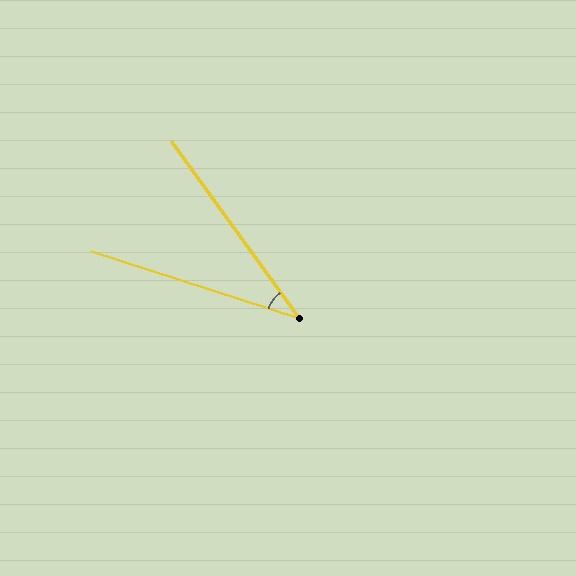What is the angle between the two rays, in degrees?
Approximately 36 degrees.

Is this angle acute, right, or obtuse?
It is acute.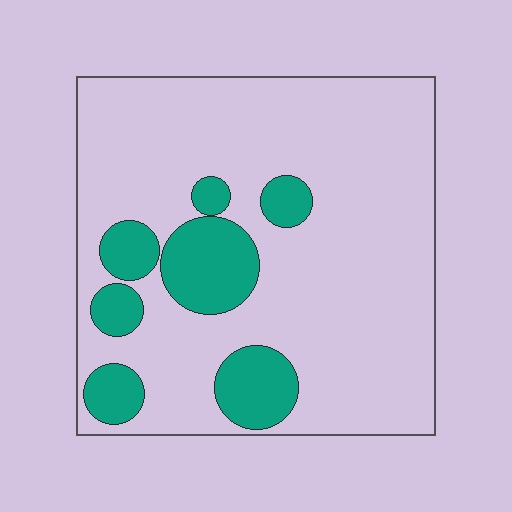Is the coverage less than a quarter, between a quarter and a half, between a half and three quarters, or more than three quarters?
Less than a quarter.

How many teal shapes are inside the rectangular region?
7.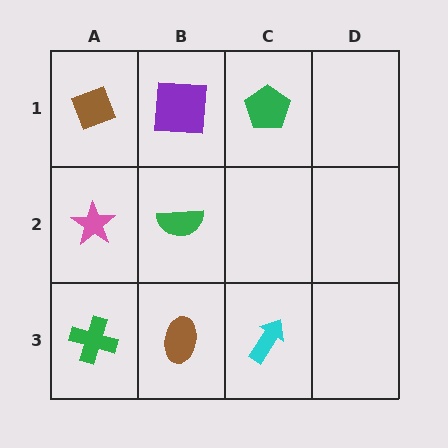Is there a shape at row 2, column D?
No, that cell is empty.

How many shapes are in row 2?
2 shapes.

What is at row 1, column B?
A purple square.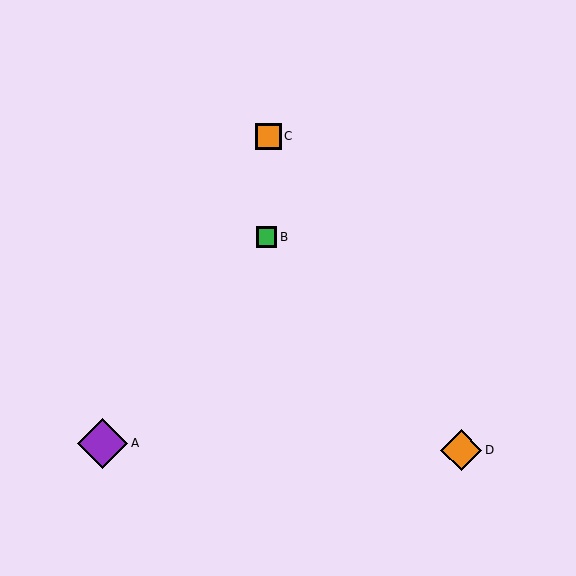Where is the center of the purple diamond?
The center of the purple diamond is at (103, 443).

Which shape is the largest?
The purple diamond (labeled A) is the largest.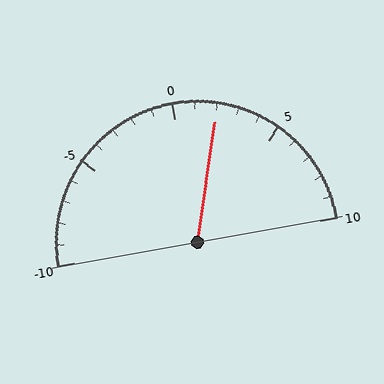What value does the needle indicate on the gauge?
The needle indicates approximately 2.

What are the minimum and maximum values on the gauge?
The gauge ranges from -10 to 10.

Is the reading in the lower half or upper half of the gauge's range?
The reading is in the upper half of the range (-10 to 10).